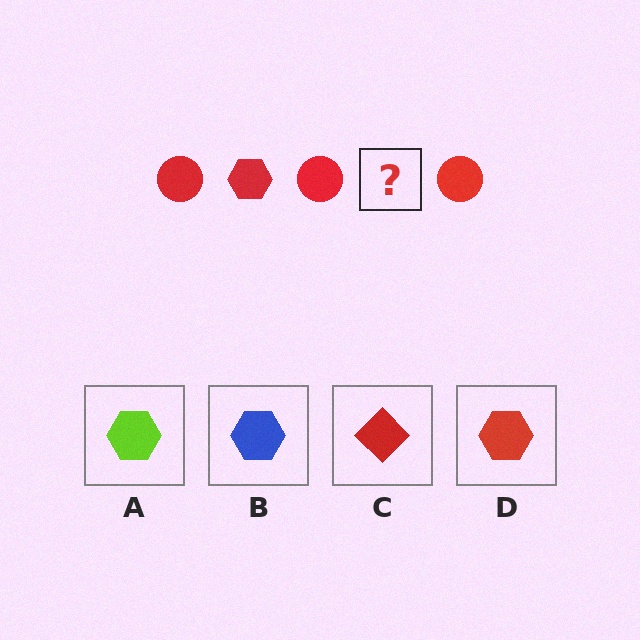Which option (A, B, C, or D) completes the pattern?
D.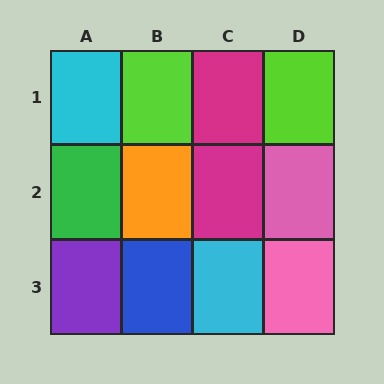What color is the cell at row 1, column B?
Lime.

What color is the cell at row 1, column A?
Cyan.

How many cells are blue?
1 cell is blue.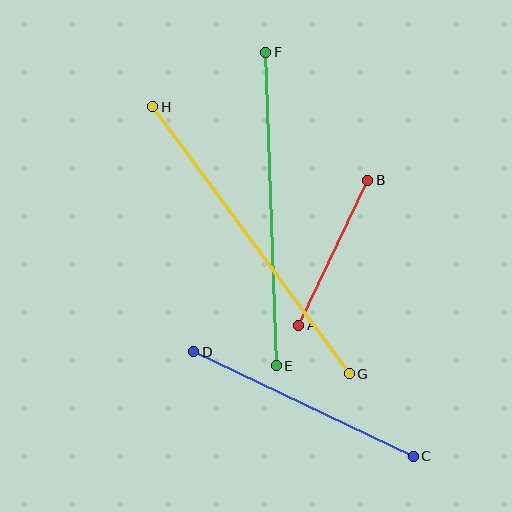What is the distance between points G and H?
The distance is approximately 332 pixels.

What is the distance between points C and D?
The distance is approximately 243 pixels.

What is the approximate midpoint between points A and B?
The midpoint is at approximately (333, 253) pixels.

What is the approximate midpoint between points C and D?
The midpoint is at approximately (303, 404) pixels.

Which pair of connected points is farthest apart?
Points G and H are farthest apart.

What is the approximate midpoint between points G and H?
The midpoint is at approximately (251, 240) pixels.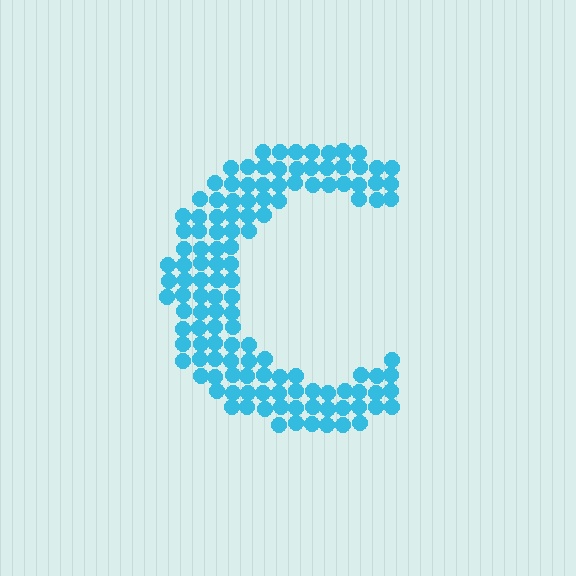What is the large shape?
The large shape is the letter C.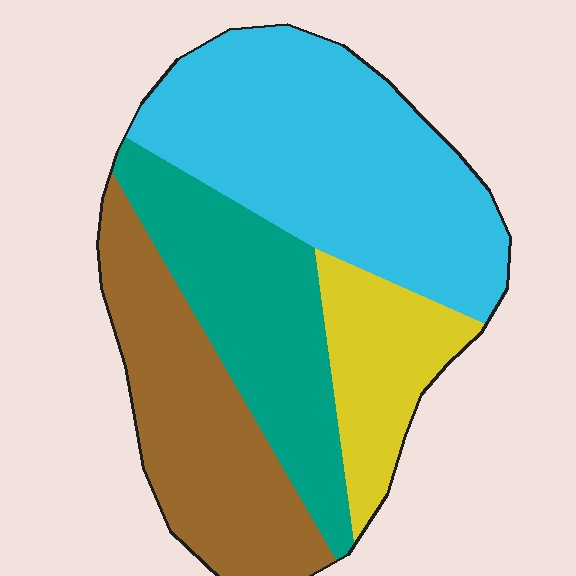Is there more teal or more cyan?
Cyan.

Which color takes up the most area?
Cyan, at roughly 40%.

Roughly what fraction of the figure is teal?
Teal takes up about one quarter (1/4) of the figure.